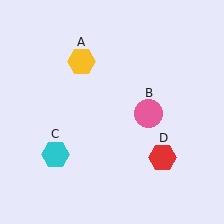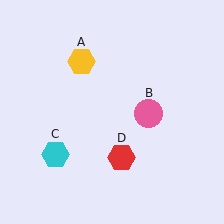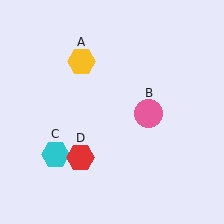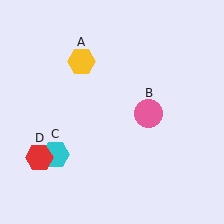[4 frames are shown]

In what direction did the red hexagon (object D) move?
The red hexagon (object D) moved left.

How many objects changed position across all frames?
1 object changed position: red hexagon (object D).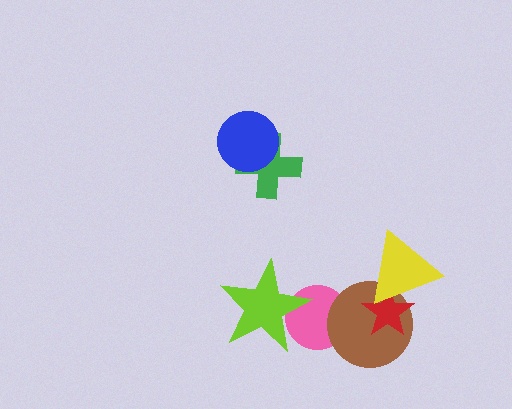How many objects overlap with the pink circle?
2 objects overlap with the pink circle.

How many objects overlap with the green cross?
1 object overlaps with the green cross.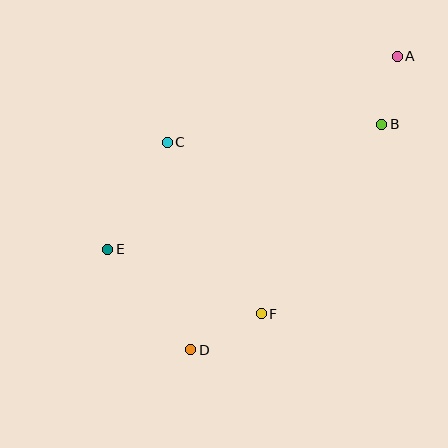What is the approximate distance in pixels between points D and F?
The distance between D and F is approximately 79 pixels.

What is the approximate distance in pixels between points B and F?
The distance between B and F is approximately 225 pixels.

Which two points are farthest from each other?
Points A and D are farthest from each other.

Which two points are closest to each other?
Points A and B are closest to each other.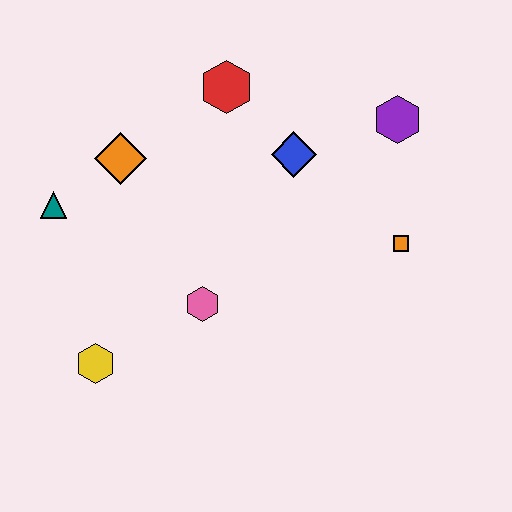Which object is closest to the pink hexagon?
The yellow hexagon is closest to the pink hexagon.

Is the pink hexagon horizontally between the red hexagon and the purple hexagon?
No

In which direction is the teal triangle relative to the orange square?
The teal triangle is to the left of the orange square.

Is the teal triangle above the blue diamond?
No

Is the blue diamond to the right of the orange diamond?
Yes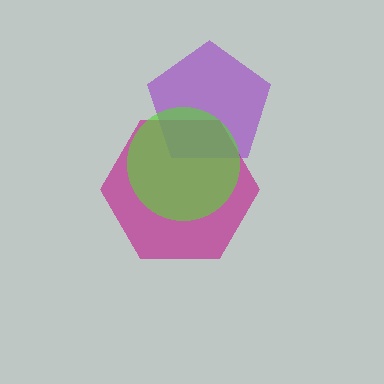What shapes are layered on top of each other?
The layered shapes are: a magenta hexagon, a purple pentagon, a lime circle.